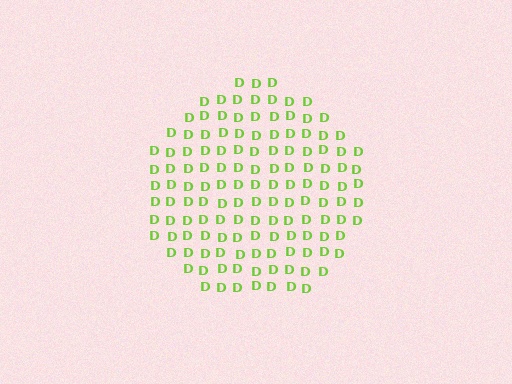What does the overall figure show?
The overall figure shows a circle.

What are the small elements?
The small elements are letter D's.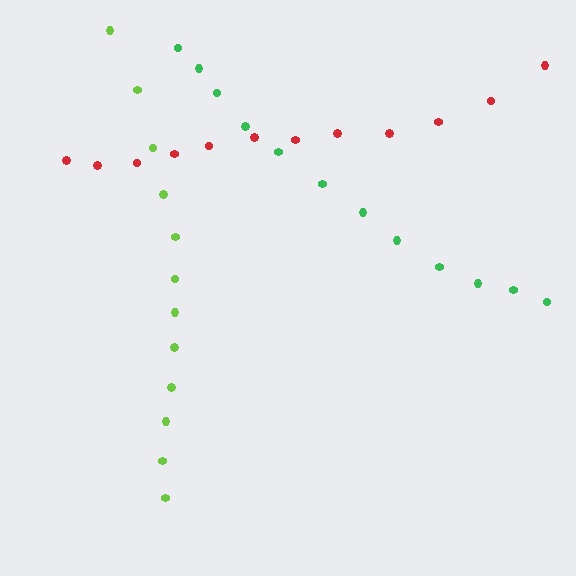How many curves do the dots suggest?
There are 3 distinct paths.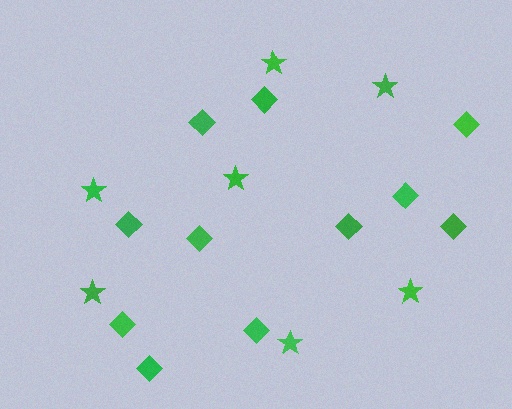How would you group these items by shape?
There are 2 groups: one group of diamonds (11) and one group of stars (7).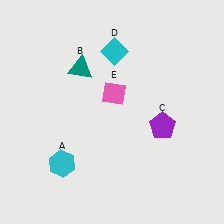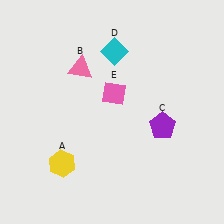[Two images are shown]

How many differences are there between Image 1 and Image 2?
There are 2 differences between the two images.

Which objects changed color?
A changed from cyan to yellow. B changed from teal to pink.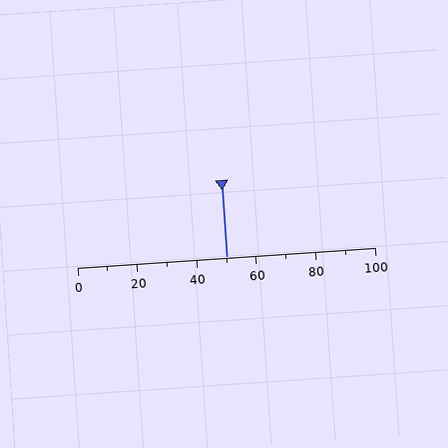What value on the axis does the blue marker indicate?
The marker indicates approximately 50.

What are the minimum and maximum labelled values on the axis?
The axis runs from 0 to 100.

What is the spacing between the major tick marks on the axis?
The major ticks are spaced 20 apart.